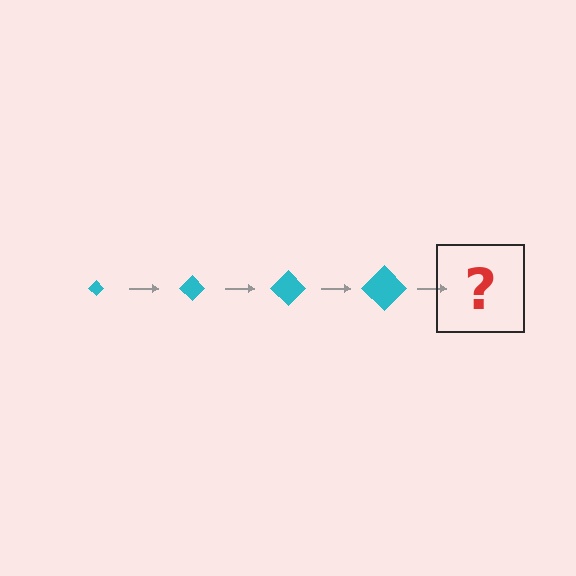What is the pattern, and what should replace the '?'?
The pattern is that the diamond gets progressively larger each step. The '?' should be a cyan diamond, larger than the previous one.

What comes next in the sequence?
The next element should be a cyan diamond, larger than the previous one.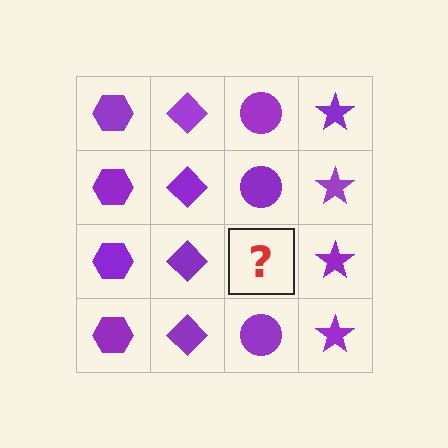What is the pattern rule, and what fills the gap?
The rule is that each column has a consistent shape. The gap should be filled with a purple circle.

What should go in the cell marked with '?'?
The missing cell should contain a purple circle.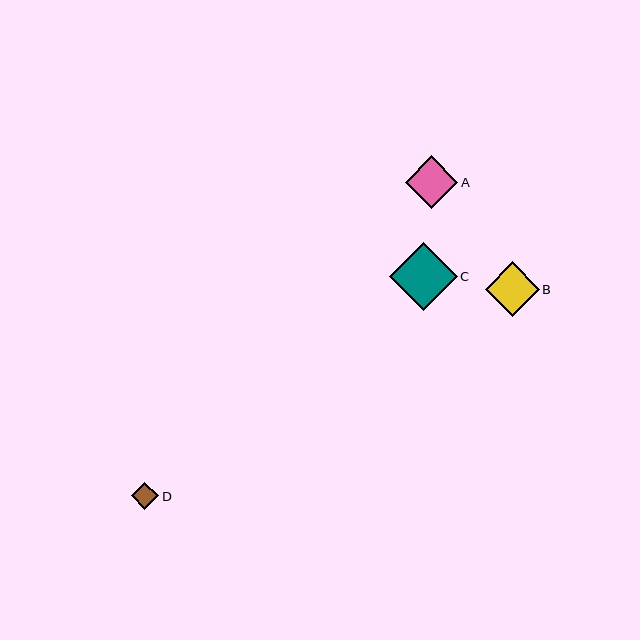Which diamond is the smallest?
Diamond D is the smallest with a size of approximately 27 pixels.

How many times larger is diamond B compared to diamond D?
Diamond B is approximately 2.0 times the size of diamond D.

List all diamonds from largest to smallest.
From largest to smallest: C, B, A, D.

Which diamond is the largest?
Diamond C is the largest with a size of approximately 68 pixels.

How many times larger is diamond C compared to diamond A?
Diamond C is approximately 1.3 times the size of diamond A.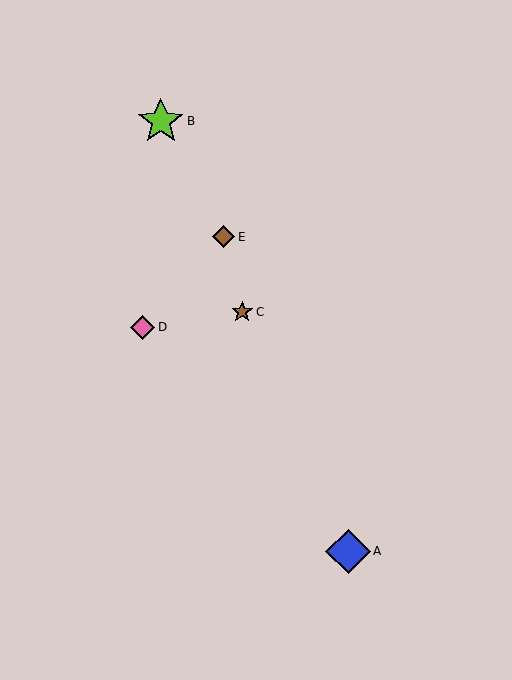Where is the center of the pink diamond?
The center of the pink diamond is at (143, 327).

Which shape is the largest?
The lime star (labeled B) is the largest.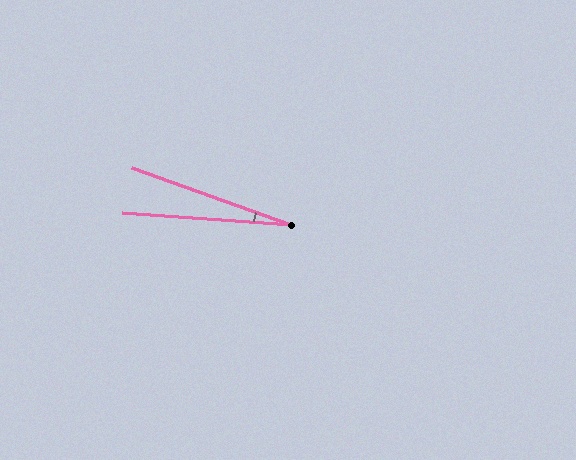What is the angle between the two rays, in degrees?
Approximately 16 degrees.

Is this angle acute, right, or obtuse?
It is acute.